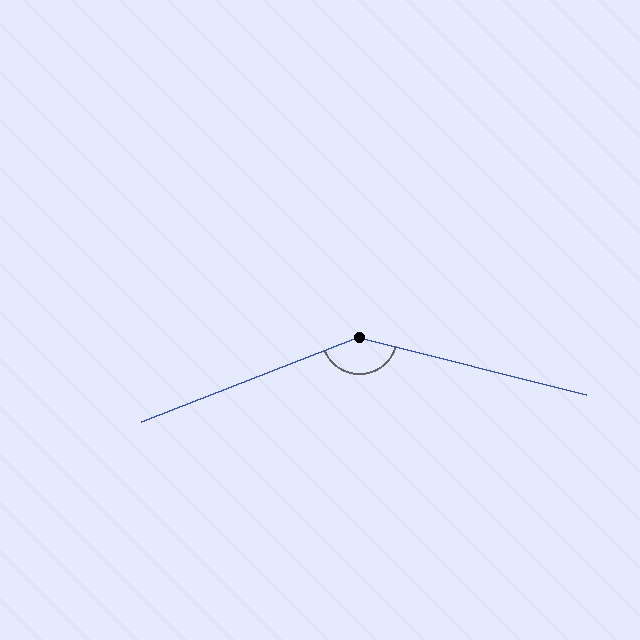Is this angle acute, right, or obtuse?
It is obtuse.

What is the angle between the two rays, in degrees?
Approximately 144 degrees.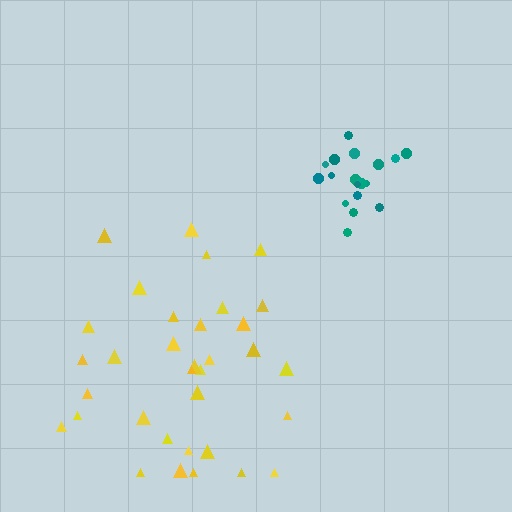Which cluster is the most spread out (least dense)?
Yellow.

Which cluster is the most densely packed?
Teal.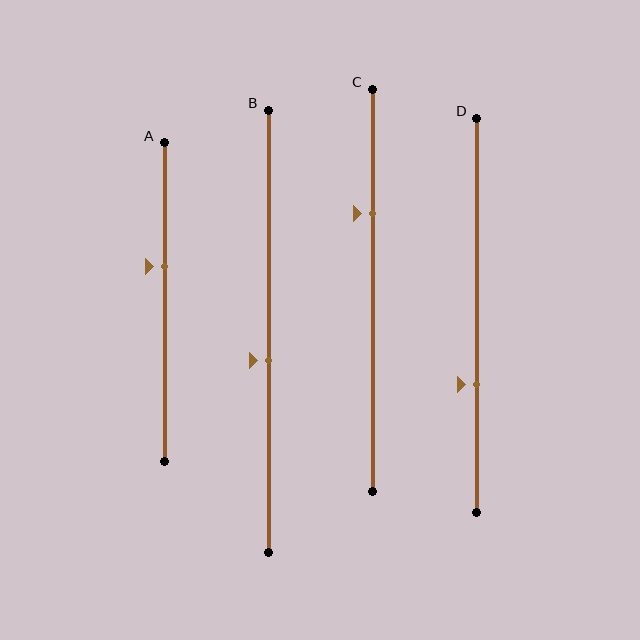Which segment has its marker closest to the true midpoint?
Segment B has its marker closest to the true midpoint.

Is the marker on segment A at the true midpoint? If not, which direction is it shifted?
No, the marker on segment A is shifted upward by about 11% of the segment length.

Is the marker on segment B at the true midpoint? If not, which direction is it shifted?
No, the marker on segment B is shifted downward by about 7% of the segment length.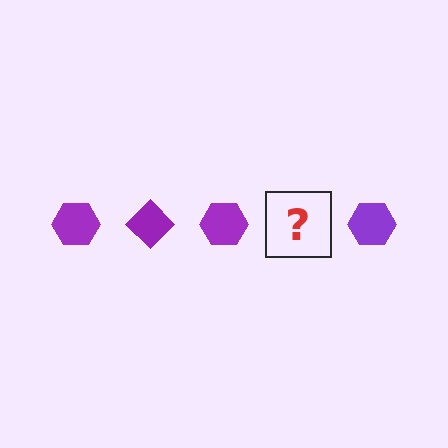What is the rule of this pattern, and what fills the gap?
The rule is that the pattern cycles through hexagon, diamond shapes in purple. The gap should be filled with a purple diamond.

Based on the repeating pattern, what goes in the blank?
The blank should be a purple diamond.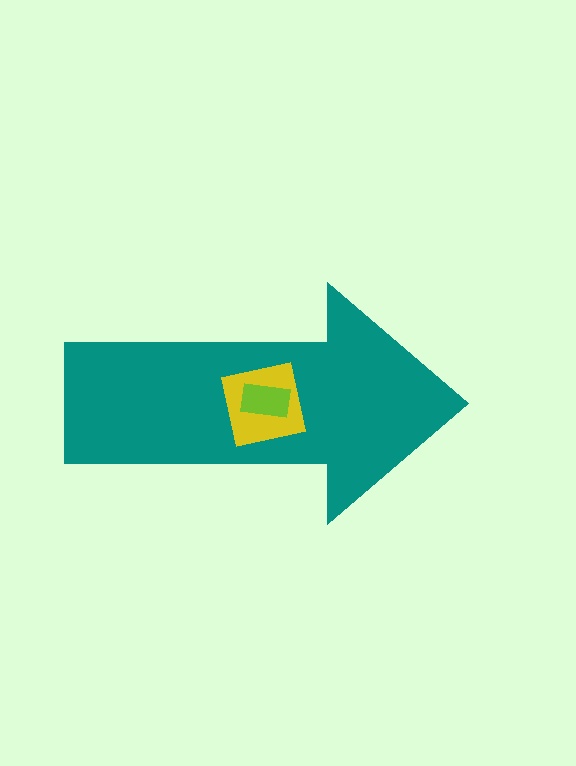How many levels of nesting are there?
3.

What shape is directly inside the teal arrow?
The yellow square.